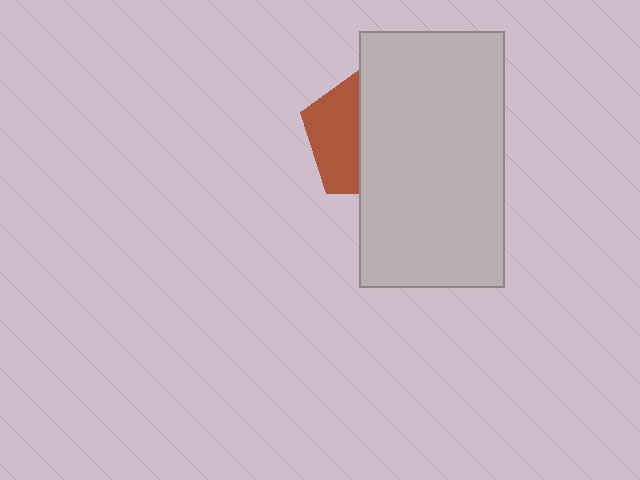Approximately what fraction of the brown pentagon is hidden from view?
Roughly 60% of the brown pentagon is hidden behind the light gray rectangle.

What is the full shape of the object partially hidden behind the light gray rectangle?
The partially hidden object is a brown pentagon.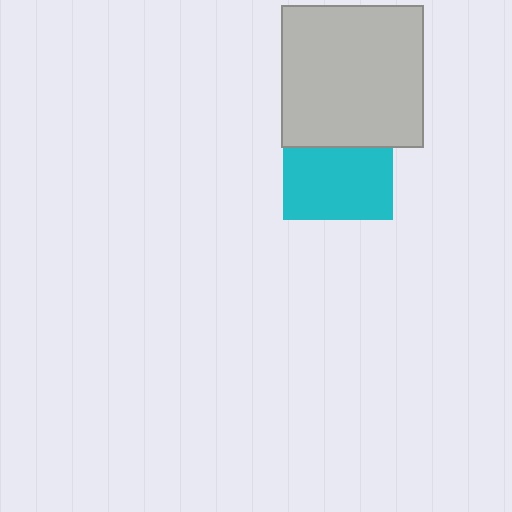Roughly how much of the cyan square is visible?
Most of it is visible (roughly 65%).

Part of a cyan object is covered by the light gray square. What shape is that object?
It is a square.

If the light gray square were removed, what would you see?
You would see the complete cyan square.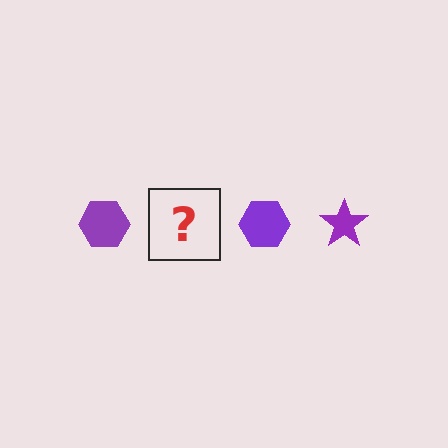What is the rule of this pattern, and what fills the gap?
The rule is that the pattern cycles through hexagon, star shapes in purple. The gap should be filled with a purple star.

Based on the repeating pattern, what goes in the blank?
The blank should be a purple star.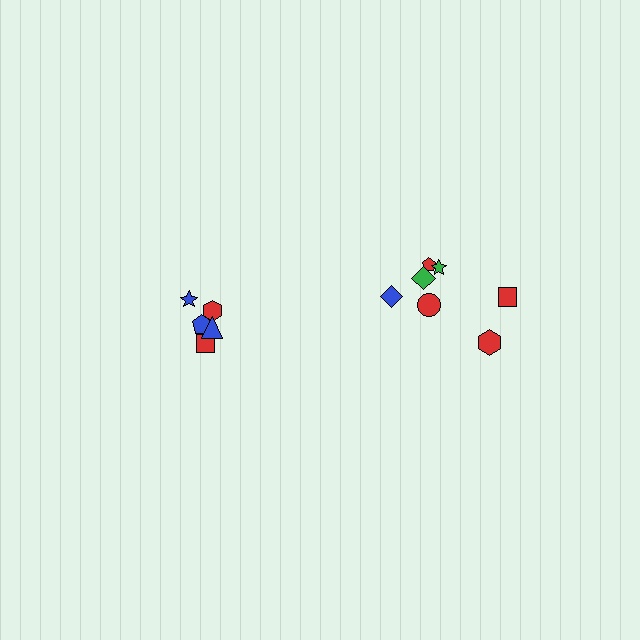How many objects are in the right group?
There are 7 objects.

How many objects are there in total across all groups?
There are 12 objects.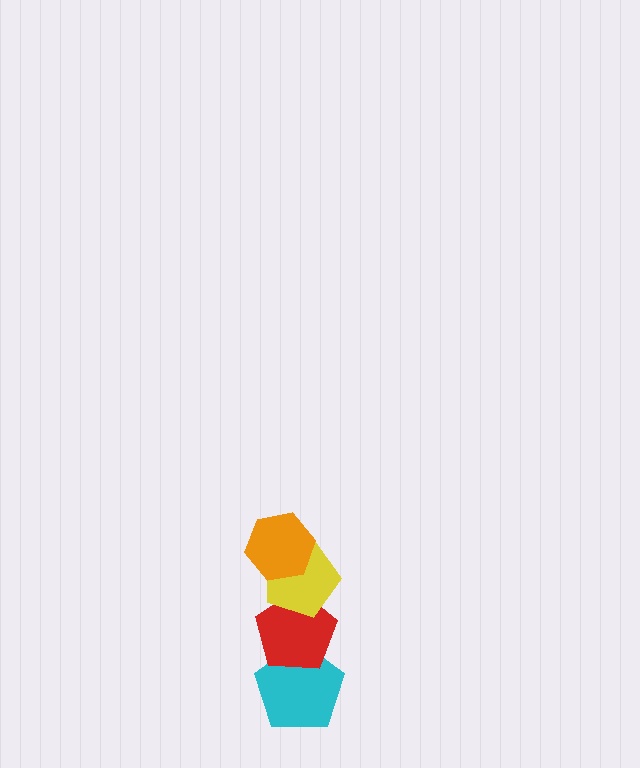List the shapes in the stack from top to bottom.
From top to bottom: the orange hexagon, the yellow pentagon, the red pentagon, the cyan pentagon.